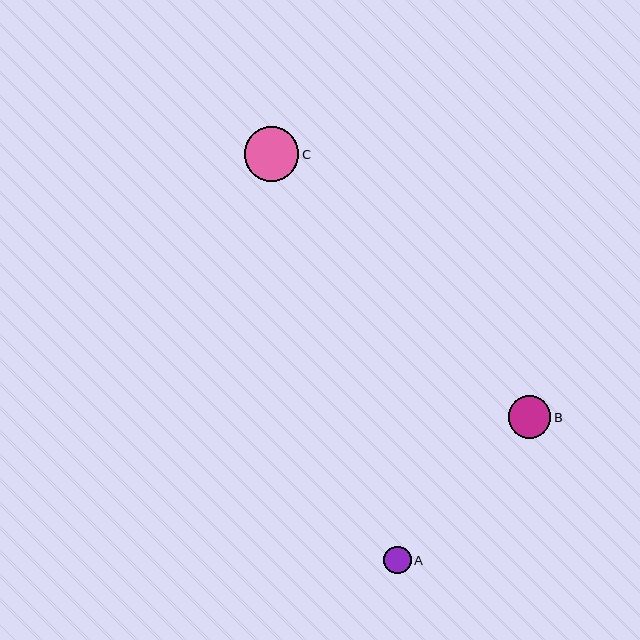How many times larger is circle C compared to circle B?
Circle C is approximately 1.3 times the size of circle B.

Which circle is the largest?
Circle C is the largest with a size of approximately 55 pixels.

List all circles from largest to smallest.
From largest to smallest: C, B, A.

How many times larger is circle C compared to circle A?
Circle C is approximately 2.0 times the size of circle A.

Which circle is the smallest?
Circle A is the smallest with a size of approximately 28 pixels.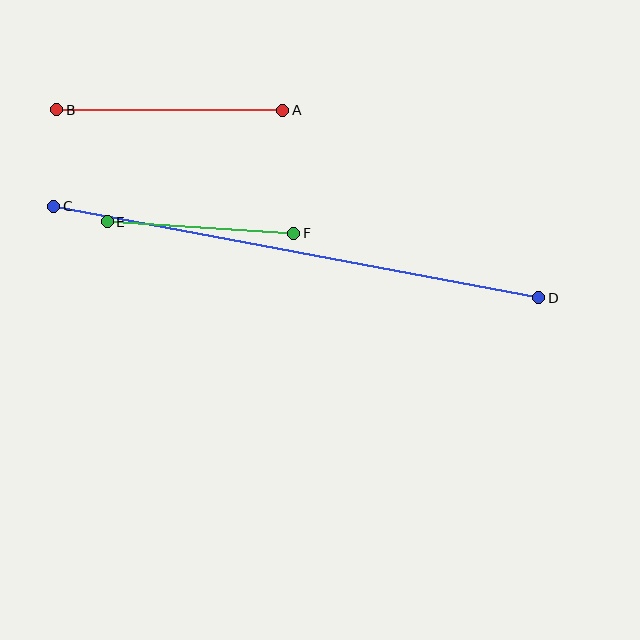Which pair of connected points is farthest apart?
Points C and D are farthest apart.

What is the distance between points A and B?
The distance is approximately 226 pixels.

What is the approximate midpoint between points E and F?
The midpoint is at approximately (201, 228) pixels.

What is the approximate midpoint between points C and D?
The midpoint is at approximately (296, 252) pixels.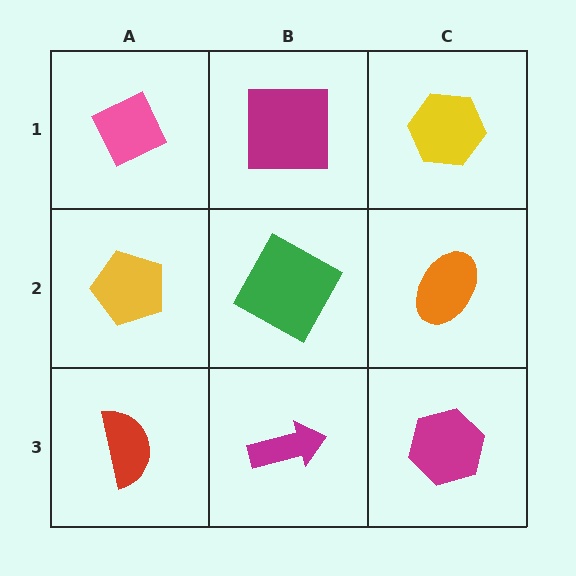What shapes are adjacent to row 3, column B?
A green square (row 2, column B), a red semicircle (row 3, column A), a magenta hexagon (row 3, column C).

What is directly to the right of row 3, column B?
A magenta hexagon.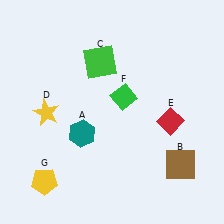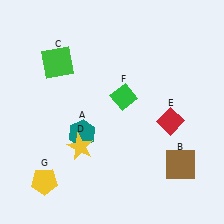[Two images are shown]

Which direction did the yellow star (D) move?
The yellow star (D) moved down.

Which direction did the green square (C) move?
The green square (C) moved left.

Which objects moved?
The objects that moved are: the green square (C), the yellow star (D).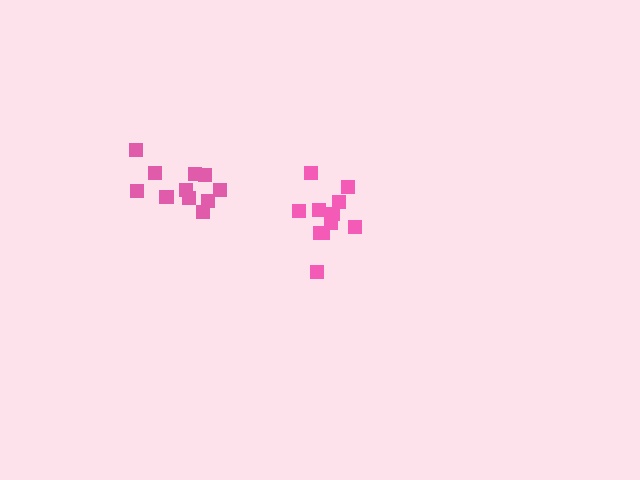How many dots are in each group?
Group 1: 11 dots, Group 2: 11 dots (22 total).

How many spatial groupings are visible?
There are 2 spatial groupings.